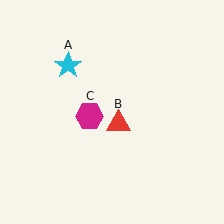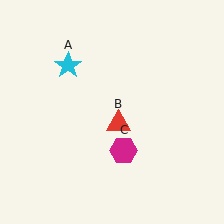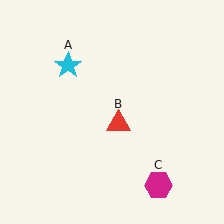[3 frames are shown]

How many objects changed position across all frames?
1 object changed position: magenta hexagon (object C).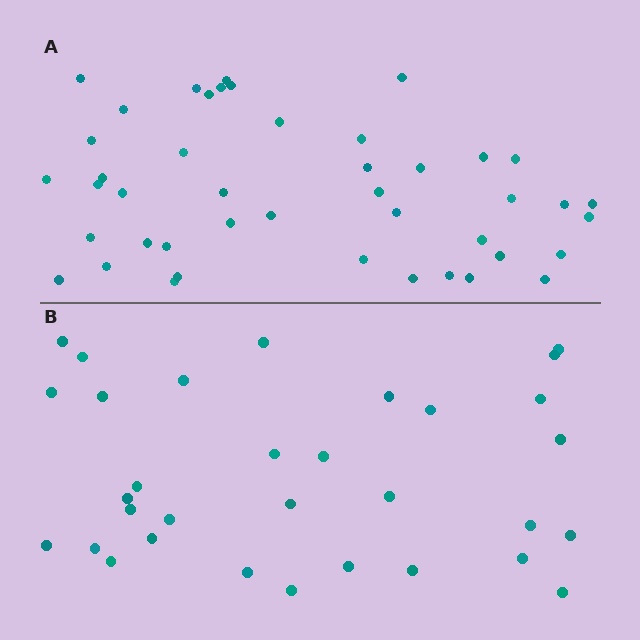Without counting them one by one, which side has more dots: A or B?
Region A (the top region) has more dots.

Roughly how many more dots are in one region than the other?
Region A has roughly 12 or so more dots than region B.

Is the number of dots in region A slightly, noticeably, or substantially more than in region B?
Region A has noticeably more, but not dramatically so. The ratio is roughly 1.4 to 1.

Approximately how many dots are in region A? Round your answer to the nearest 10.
About 40 dots. (The exact count is 44, which rounds to 40.)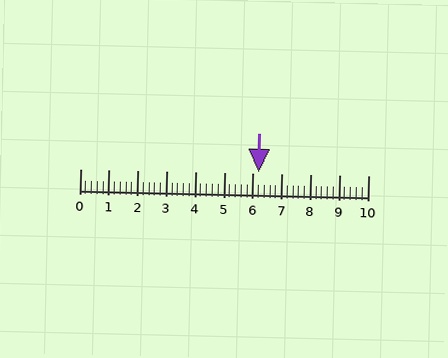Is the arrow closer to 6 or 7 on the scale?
The arrow is closer to 6.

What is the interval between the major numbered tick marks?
The major tick marks are spaced 1 units apart.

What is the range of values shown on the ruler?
The ruler shows values from 0 to 10.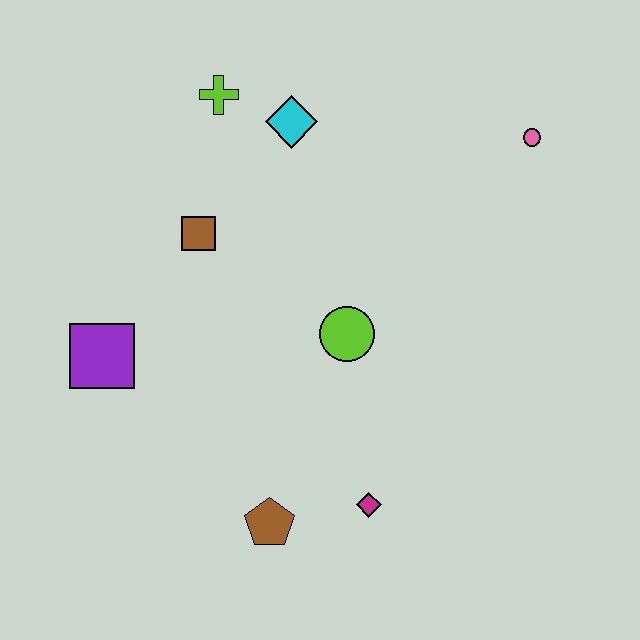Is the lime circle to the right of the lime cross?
Yes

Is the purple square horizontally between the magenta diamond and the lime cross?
No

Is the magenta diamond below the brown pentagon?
No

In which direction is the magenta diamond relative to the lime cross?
The magenta diamond is below the lime cross.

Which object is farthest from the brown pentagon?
The pink circle is farthest from the brown pentagon.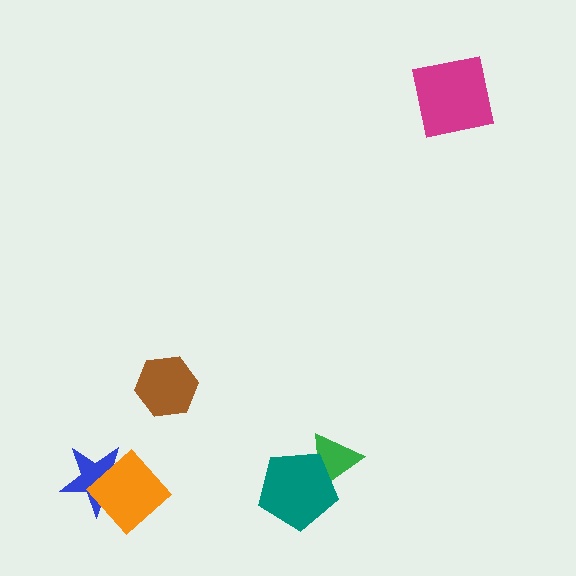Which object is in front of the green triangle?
The teal pentagon is in front of the green triangle.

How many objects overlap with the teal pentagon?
1 object overlaps with the teal pentagon.